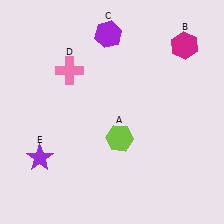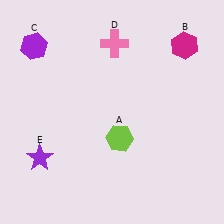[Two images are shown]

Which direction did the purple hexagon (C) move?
The purple hexagon (C) moved left.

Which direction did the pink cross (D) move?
The pink cross (D) moved right.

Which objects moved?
The objects that moved are: the purple hexagon (C), the pink cross (D).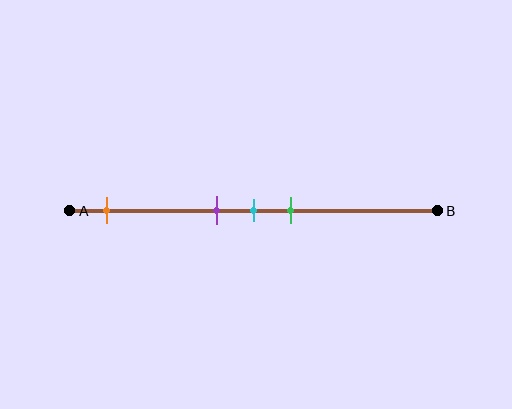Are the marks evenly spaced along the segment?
No, the marks are not evenly spaced.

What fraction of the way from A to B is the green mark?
The green mark is approximately 60% (0.6) of the way from A to B.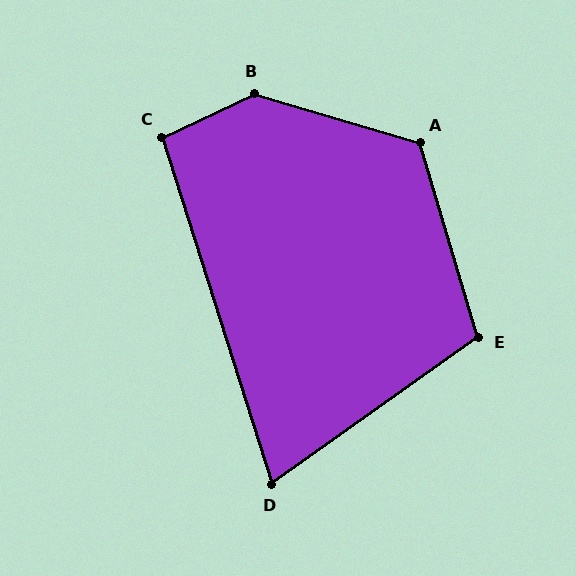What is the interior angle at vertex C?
Approximately 97 degrees (obtuse).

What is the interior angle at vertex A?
Approximately 123 degrees (obtuse).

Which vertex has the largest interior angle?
B, at approximately 139 degrees.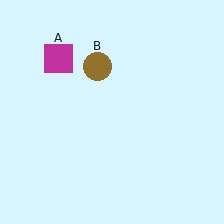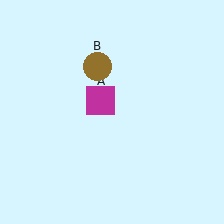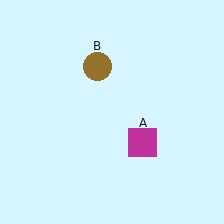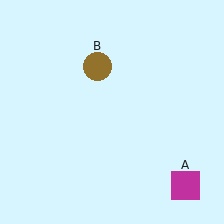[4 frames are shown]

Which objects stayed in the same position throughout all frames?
Brown circle (object B) remained stationary.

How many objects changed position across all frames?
1 object changed position: magenta square (object A).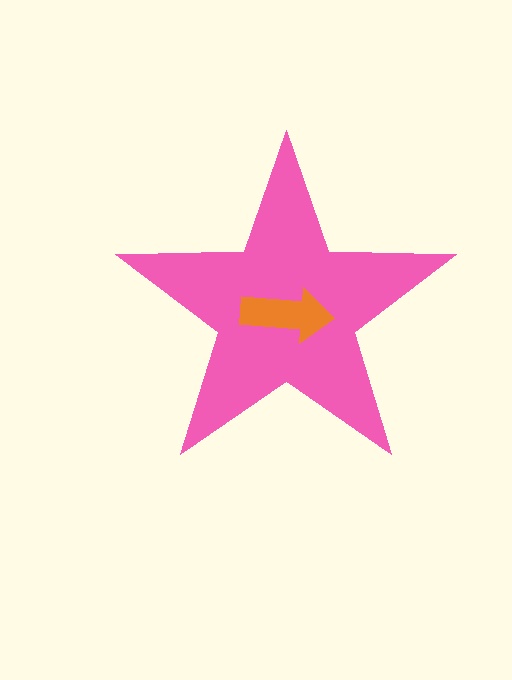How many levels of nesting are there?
2.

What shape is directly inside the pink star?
The orange arrow.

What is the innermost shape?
The orange arrow.